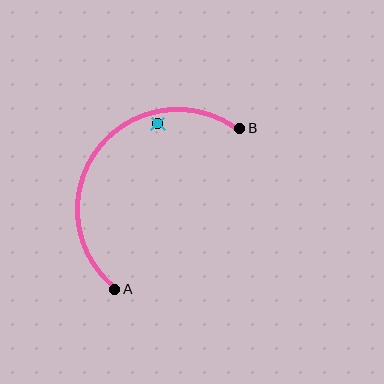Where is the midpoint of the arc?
The arc midpoint is the point on the curve farthest from the straight line joining A and B. It sits above and to the left of that line.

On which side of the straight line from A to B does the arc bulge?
The arc bulges above and to the left of the straight line connecting A and B.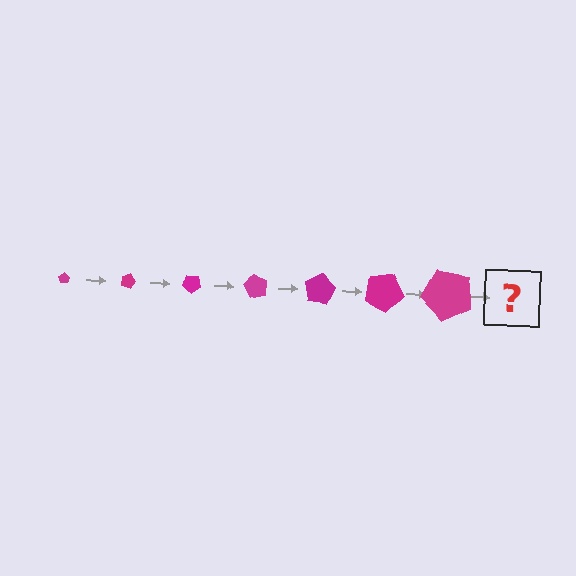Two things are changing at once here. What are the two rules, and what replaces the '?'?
The two rules are that the pentagon grows larger each step and it rotates 20 degrees each step. The '?' should be a pentagon, larger than the previous one and rotated 140 degrees from the start.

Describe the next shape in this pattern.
It should be a pentagon, larger than the previous one and rotated 140 degrees from the start.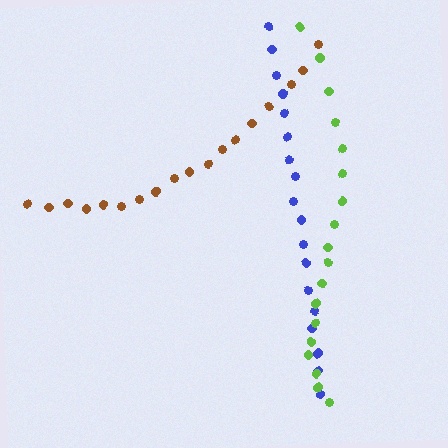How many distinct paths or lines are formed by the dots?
There are 3 distinct paths.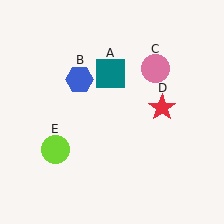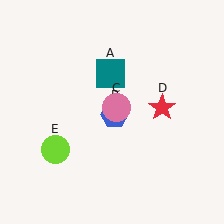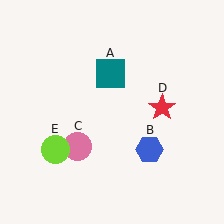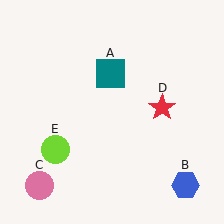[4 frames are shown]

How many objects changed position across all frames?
2 objects changed position: blue hexagon (object B), pink circle (object C).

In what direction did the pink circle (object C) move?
The pink circle (object C) moved down and to the left.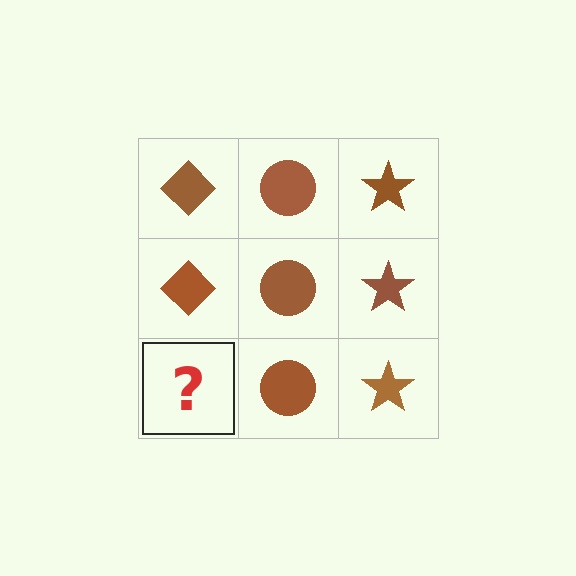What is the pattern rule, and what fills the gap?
The rule is that each column has a consistent shape. The gap should be filled with a brown diamond.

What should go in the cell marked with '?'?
The missing cell should contain a brown diamond.